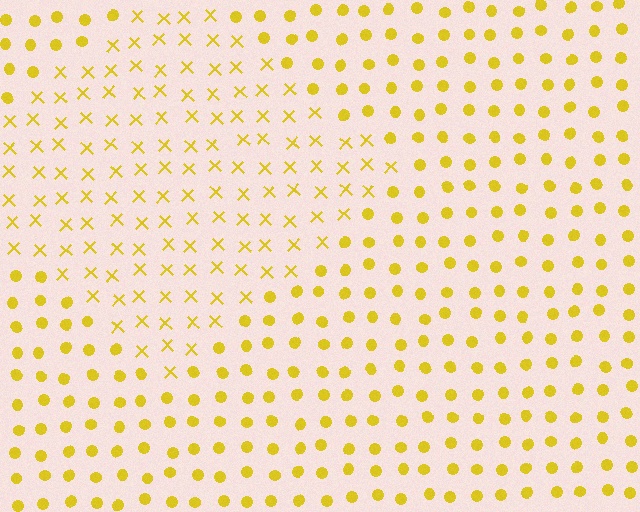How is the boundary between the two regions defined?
The boundary is defined by a change in element shape: X marks inside vs. circles outside. All elements share the same color and spacing.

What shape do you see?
I see a diamond.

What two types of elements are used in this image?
The image uses X marks inside the diamond region and circles outside it.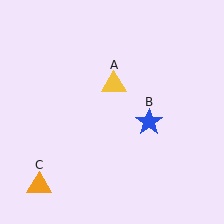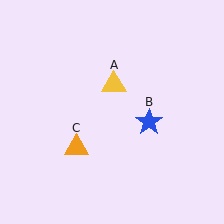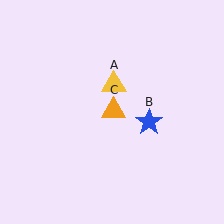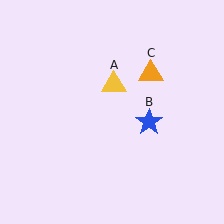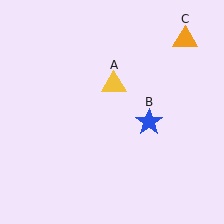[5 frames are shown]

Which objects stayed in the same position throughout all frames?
Yellow triangle (object A) and blue star (object B) remained stationary.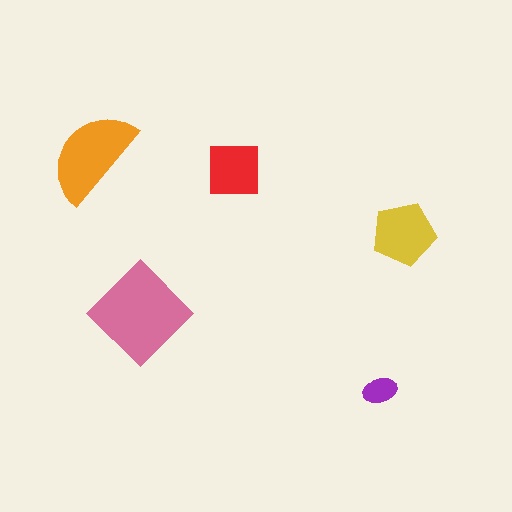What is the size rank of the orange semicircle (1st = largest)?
2nd.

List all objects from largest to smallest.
The pink diamond, the orange semicircle, the yellow pentagon, the red square, the purple ellipse.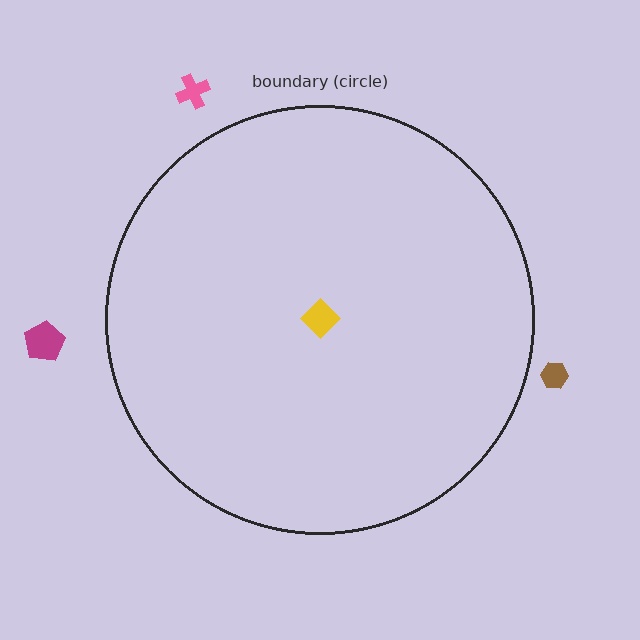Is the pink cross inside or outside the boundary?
Outside.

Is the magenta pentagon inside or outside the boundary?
Outside.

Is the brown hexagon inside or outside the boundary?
Outside.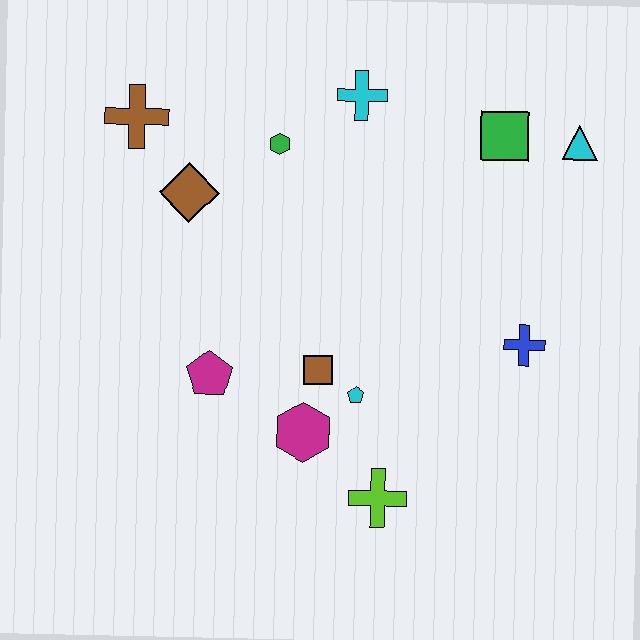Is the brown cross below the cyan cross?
Yes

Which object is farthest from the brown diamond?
The cyan triangle is farthest from the brown diamond.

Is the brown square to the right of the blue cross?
No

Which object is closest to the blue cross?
The cyan pentagon is closest to the blue cross.